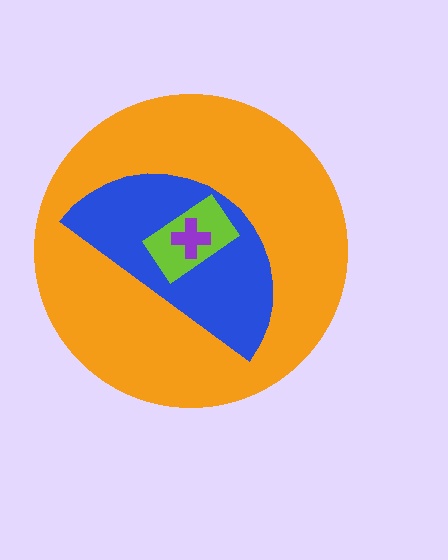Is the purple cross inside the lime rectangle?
Yes.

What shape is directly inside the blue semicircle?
The lime rectangle.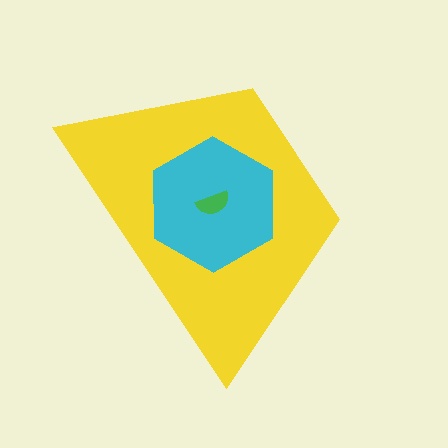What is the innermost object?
The green semicircle.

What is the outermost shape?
The yellow trapezoid.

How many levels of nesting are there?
3.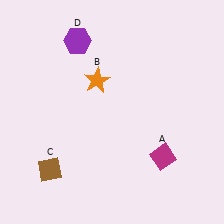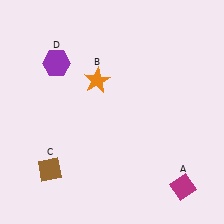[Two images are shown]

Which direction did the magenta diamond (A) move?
The magenta diamond (A) moved down.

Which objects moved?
The objects that moved are: the magenta diamond (A), the purple hexagon (D).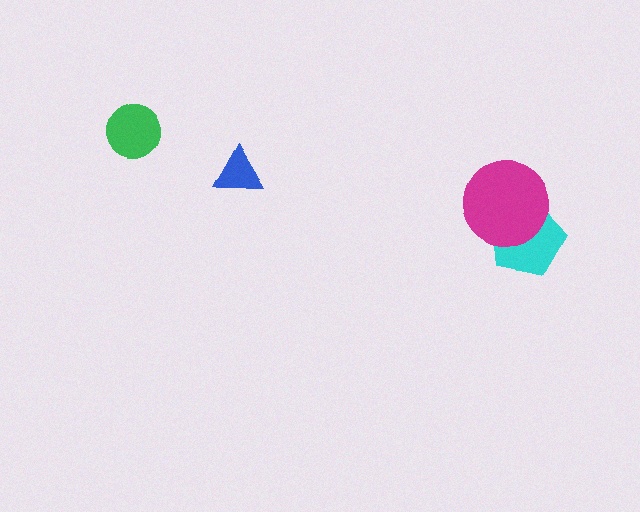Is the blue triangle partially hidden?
No, no other shape covers it.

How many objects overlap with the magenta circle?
1 object overlaps with the magenta circle.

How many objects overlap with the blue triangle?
0 objects overlap with the blue triangle.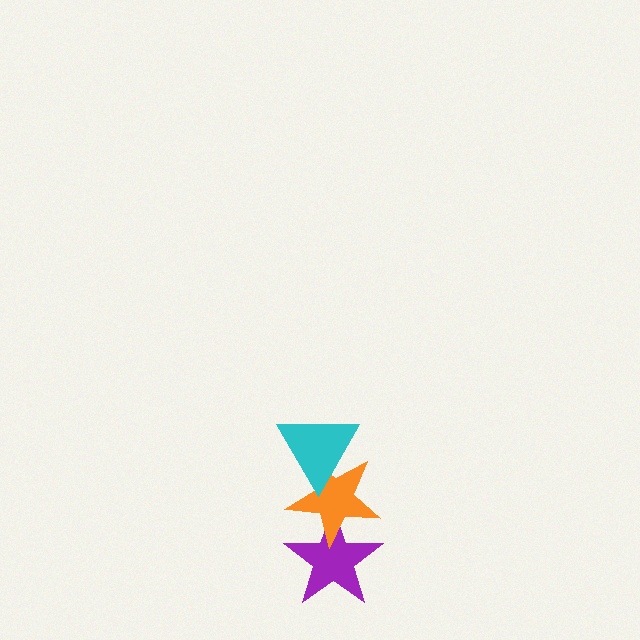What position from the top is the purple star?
The purple star is 3rd from the top.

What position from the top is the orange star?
The orange star is 2nd from the top.